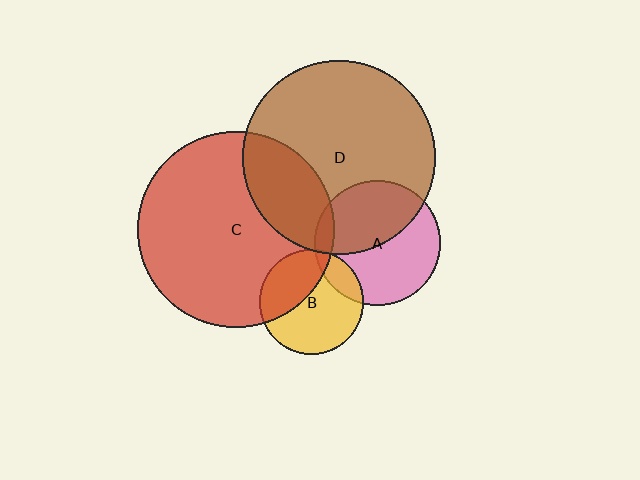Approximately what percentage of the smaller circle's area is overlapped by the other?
Approximately 35%.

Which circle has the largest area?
Circle C (red).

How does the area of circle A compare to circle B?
Approximately 1.5 times.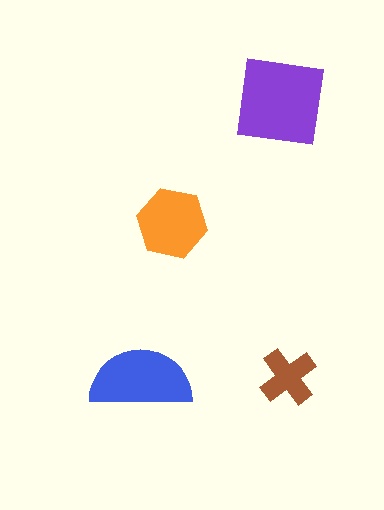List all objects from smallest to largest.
The brown cross, the orange hexagon, the blue semicircle, the purple square.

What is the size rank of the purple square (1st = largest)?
1st.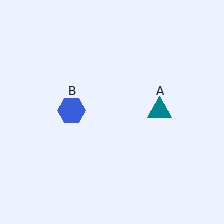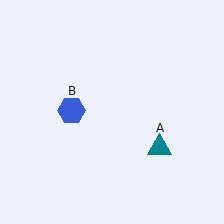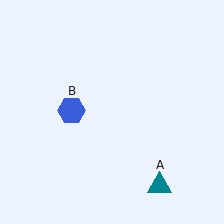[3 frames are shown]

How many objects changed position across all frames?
1 object changed position: teal triangle (object A).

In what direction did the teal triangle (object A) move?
The teal triangle (object A) moved down.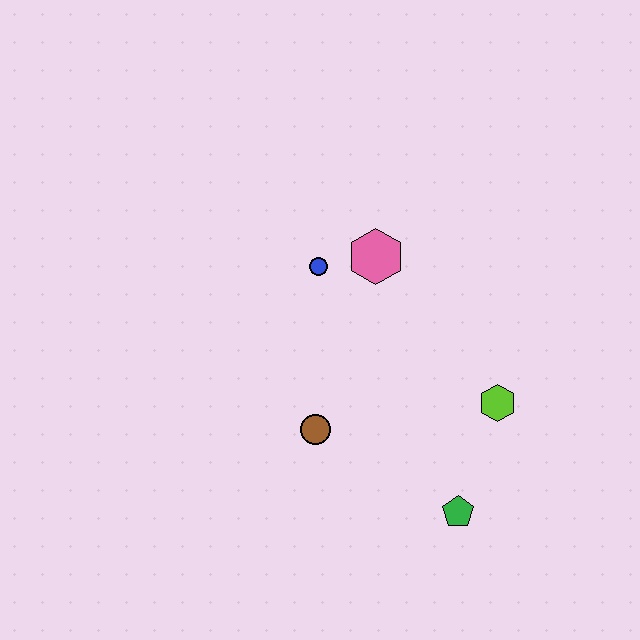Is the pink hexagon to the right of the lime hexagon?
No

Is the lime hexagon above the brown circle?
Yes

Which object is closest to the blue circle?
The pink hexagon is closest to the blue circle.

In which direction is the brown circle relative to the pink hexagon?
The brown circle is below the pink hexagon.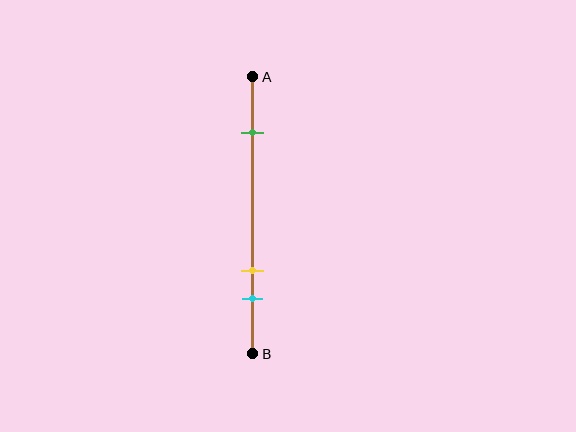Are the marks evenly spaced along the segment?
No, the marks are not evenly spaced.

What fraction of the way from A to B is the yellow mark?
The yellow mark is approximately 70% (0.7) of the way from A to B.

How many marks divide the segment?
There are 3 marks dividing the segment.